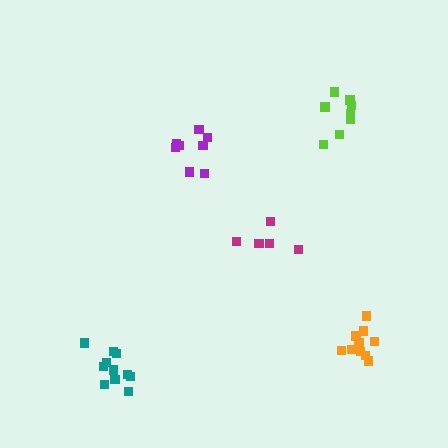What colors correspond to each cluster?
The clusters are colored: magenta, purple, teal, orange, lime.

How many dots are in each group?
Group 1: 5 dots, Group 2: 8 dots, Group 3: 11 dots, Group 4: 10 dots, Group 5: 8 dots (42 total).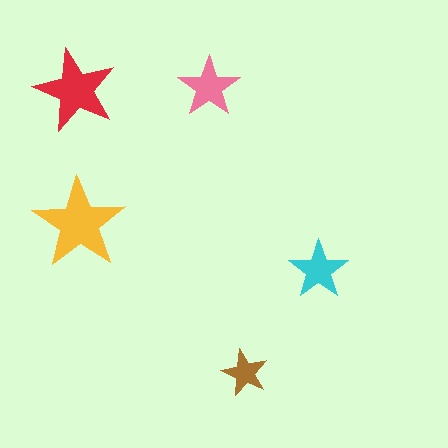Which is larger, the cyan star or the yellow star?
The yellow one.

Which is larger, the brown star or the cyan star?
The cyan one.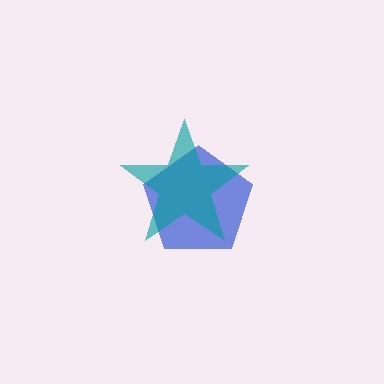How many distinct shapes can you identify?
There are 2 distinct shapes: a blue pentagon, a teal star.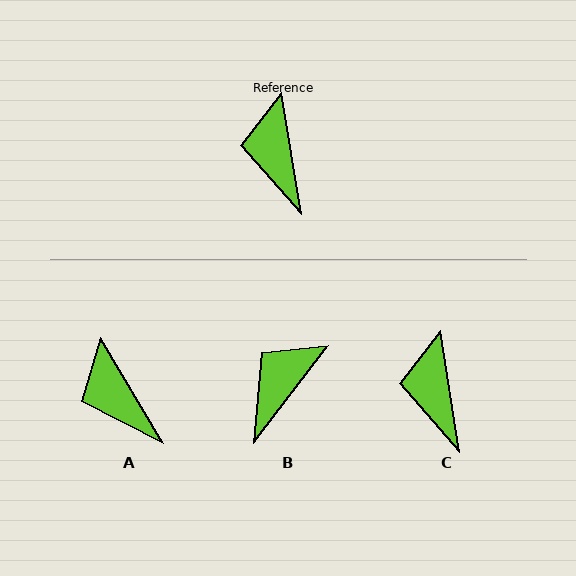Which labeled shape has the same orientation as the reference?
C.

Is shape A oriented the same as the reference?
No, it is off by about 21 degrees.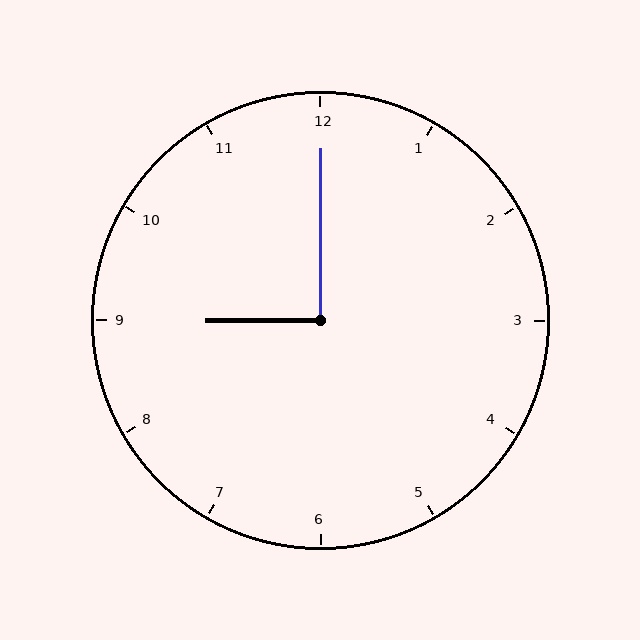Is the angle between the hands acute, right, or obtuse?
It is right.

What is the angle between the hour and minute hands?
Approximately 90 degrees.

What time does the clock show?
9:00.